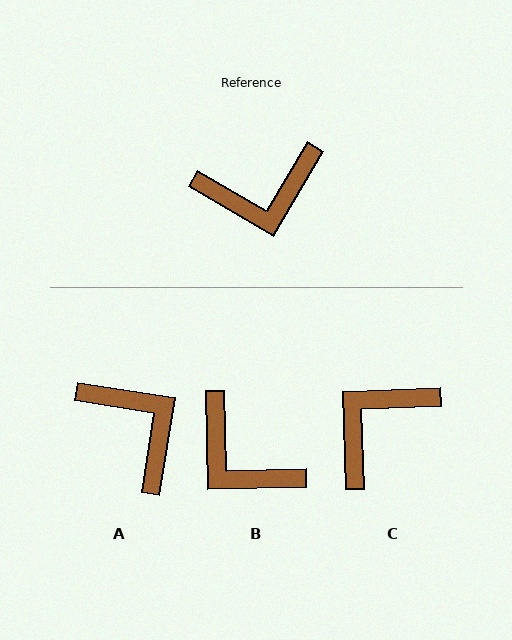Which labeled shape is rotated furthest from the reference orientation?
C, about 148 degrees away.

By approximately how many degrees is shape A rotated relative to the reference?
Approximately 112 degrees counter-clockwise.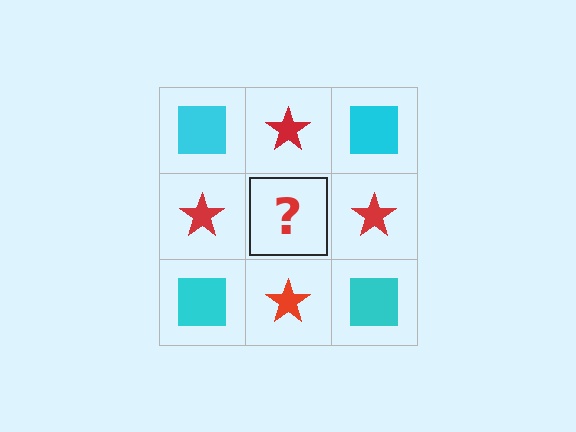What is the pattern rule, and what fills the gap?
The rule is that it alternates cyan square and red star in a checkerboard pattern. The gap should be filled with a cyan square.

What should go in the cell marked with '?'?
The missing cell should contain a cyan square.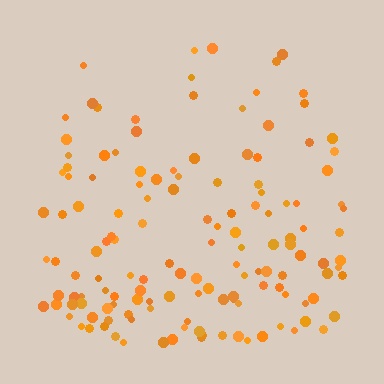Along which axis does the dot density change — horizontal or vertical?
Vertical.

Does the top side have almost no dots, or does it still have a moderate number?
Still a moderate number, just noticeably fewer than the bottom.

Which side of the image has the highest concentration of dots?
The bottom.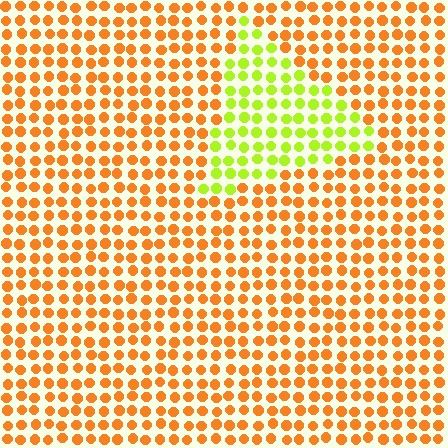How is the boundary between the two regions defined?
The boundary is defined purely by a slight shift in hue (about 55 degrees). Spacing, size, and orientation are identical on both sides.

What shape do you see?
I see a triangle.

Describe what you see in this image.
The image is filled with small orange elements in a uniform arrangement. A triangle-shaped region is visible where the elements are tinted to a slightly different hue, forming a subtle color boundary.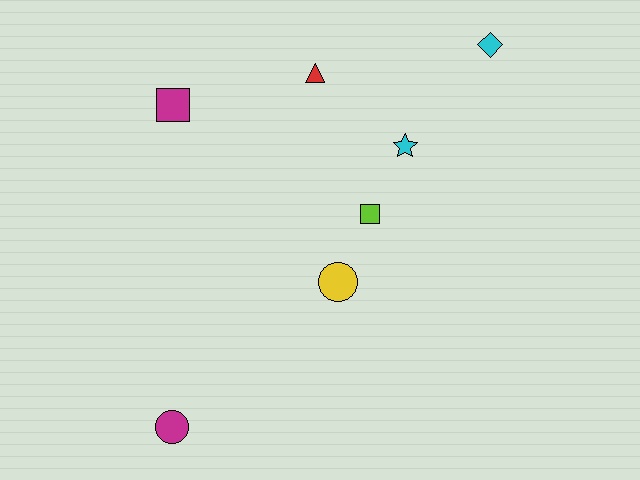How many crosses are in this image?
There are no crosses.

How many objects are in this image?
There are 7 objects.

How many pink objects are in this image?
There are no pink objects.